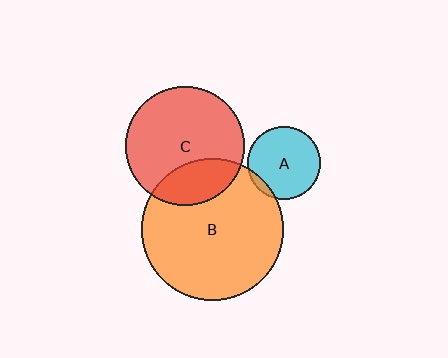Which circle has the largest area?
Circle B (orange).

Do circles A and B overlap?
Yes.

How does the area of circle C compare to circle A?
Approximately 2.6 times.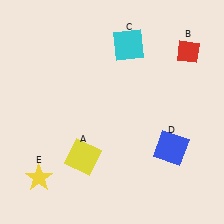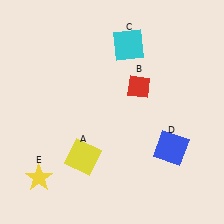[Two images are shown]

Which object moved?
The red diamond (B) moved left.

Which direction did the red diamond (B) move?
The red diamond (B) moved left.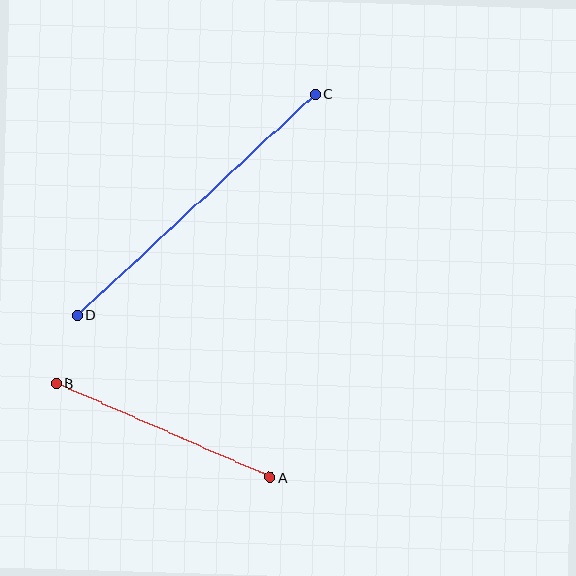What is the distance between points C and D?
The distance is approximately 325 pixels.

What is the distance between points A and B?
The distance is approximately 233 pixels.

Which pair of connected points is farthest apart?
Points C and D are farthest apart.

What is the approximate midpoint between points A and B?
The midpoint is at approximately (163, 430) pixels.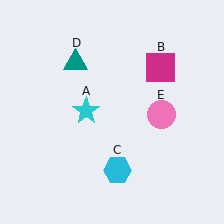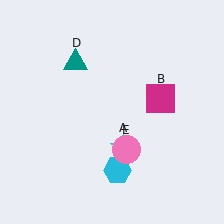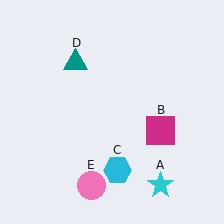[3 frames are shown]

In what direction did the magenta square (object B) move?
The magenta square (object B) moved down.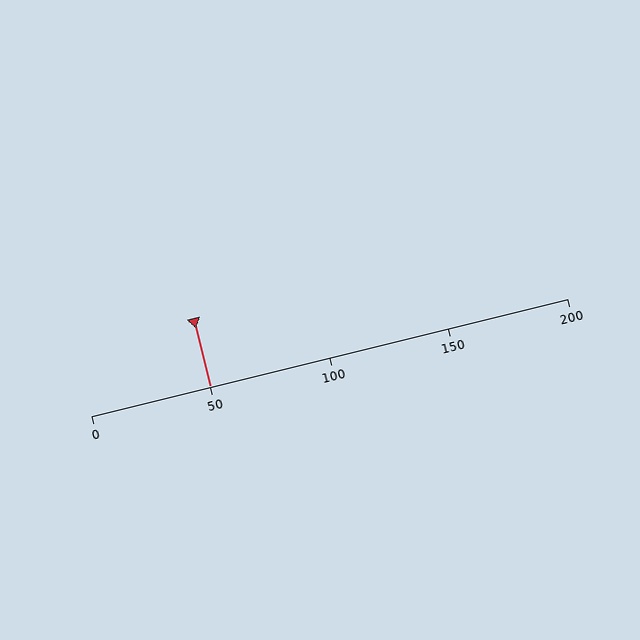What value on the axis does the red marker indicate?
The marker indicates approximately 50.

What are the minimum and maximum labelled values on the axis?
The axis runs from 0 to 200.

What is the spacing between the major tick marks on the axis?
The major ticks are spaced 50 apart.